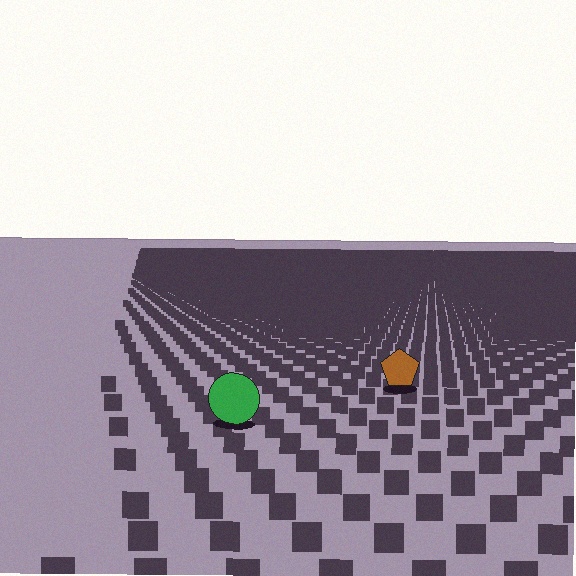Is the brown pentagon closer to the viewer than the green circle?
No. The green circle is closer — you can tell from the texture gradient: the ground texture is coarser near it.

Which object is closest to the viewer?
The green circle is closest. The texture marks near it are larger and more spread out.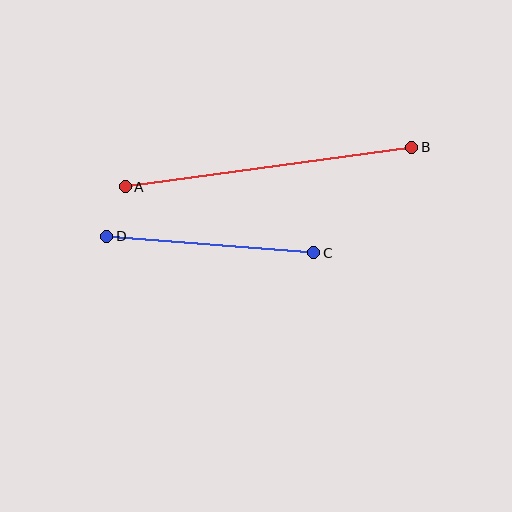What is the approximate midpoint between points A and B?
The midpoint is at approximately (268, 167) pixels.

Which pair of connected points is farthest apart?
Points A and B are farthest apart.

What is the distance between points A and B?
The distance is approximately 289 pixels.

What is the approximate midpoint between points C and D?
The midpoint is at approximately (210, 245) pixels.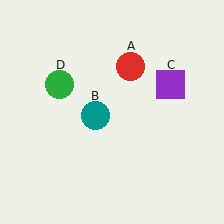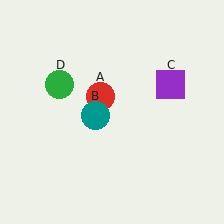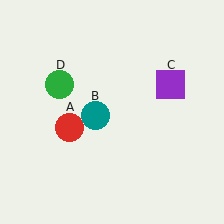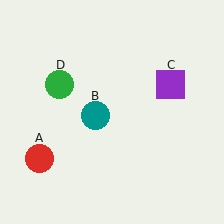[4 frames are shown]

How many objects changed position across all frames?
1 object changed position: red circle (object A).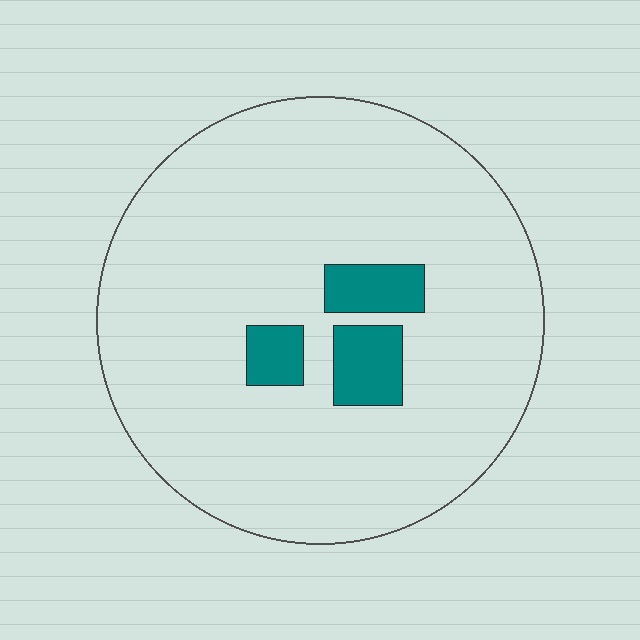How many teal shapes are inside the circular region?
3.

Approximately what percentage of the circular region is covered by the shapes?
Approximately 10%.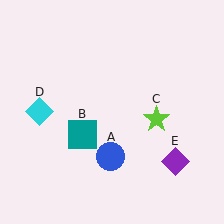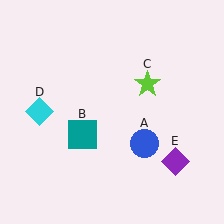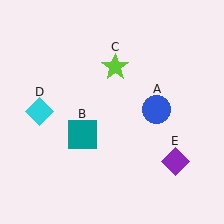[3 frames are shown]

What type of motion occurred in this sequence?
The blue circle (object A), lime star (object C) rotated counterclockwise around the center of the scene.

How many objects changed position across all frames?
2 objects changed position: blue circle (object A), lime star (object C).